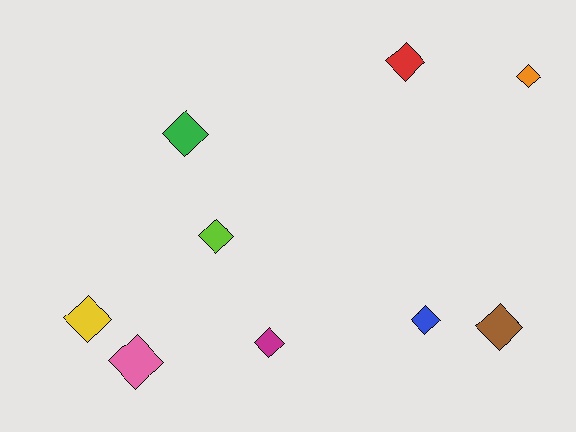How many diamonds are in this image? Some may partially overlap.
There are 9 diamonds.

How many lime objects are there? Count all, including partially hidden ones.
There is 1 lime object.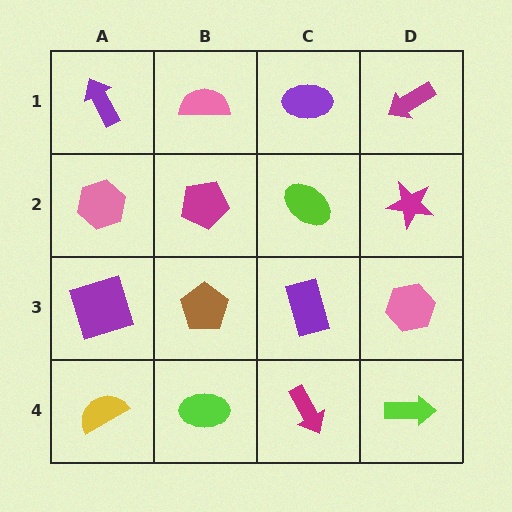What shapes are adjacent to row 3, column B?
A magenta pentagon (row 2, column B), a lime ellipse (row 4, column B), a purple square (row 3, column A), a purple rectangle (row 3, column C).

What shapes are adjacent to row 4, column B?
A brown pentagon (row 3, column B), a yellow semicircle (row 4, column A), a magenta arrow (row 4, column C).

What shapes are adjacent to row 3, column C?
A lime ellipse (row 2, column C), a magenta arrow (row 4, column C), a brown pentagon (row 3, column B), a pink hexagon (row 3, column D).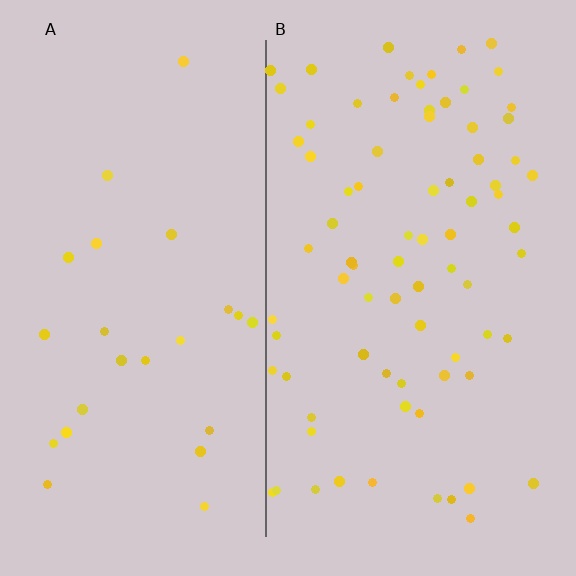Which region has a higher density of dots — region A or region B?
B (the right).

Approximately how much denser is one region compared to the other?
Approximately 3.1× — region B over region A.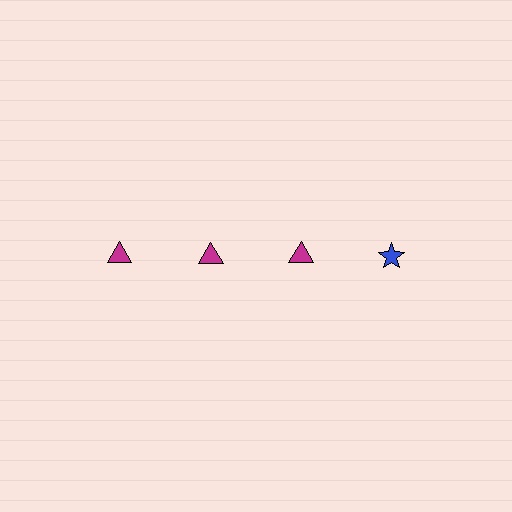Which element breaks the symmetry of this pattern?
The blue star in the top row, second from right column breaks the symmetry. All other shapes are magenta triangles.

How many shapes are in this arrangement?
There are 4 shapes arranged in a grid pattern.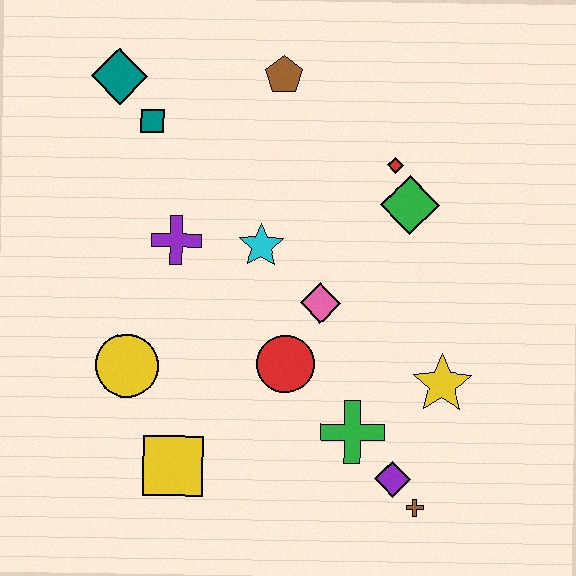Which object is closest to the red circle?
The pink diamond is closest to the red circle.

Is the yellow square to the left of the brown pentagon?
Yes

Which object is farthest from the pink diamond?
The teal diamond is farthest from the pink diamond.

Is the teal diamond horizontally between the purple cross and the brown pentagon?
No